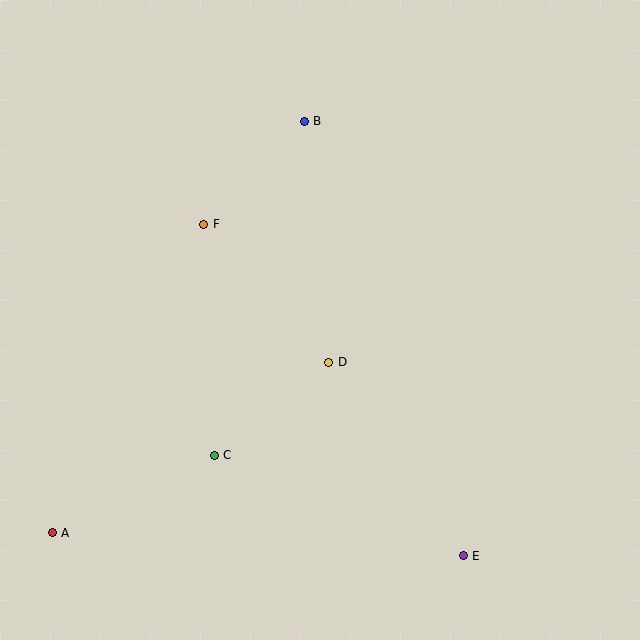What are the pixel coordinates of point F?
Point F is at (203, 224).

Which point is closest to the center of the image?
Point D at (329, 362) is closest to the center.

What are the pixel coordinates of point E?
Point E is at (463, 556).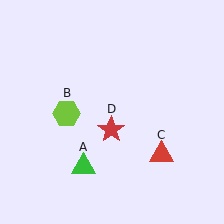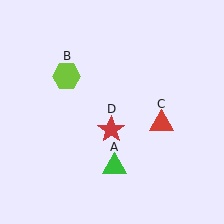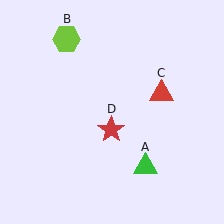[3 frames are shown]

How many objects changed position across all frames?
3 objects changed position: green triangle (object A), lime hexagon (object B), red triangle (object C).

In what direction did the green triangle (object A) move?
The green triangle (object A) moved right.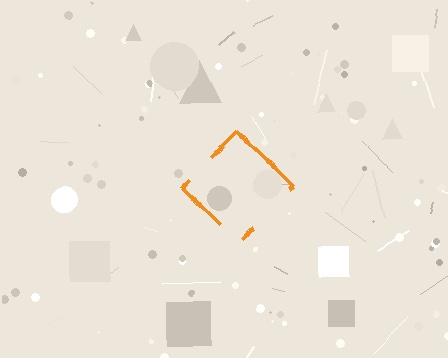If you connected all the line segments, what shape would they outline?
They would outline a diamond.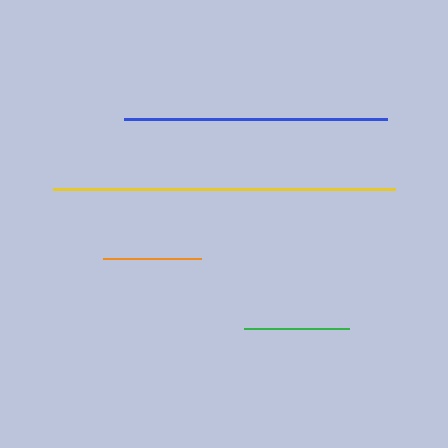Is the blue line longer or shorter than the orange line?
The blue line is longer than the orange line.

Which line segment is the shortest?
The orange line is the shortest at approximately 98 pixels.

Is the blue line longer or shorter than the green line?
The blue line is longer than the green line.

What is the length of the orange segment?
The orange segment is approximately 98 pixels long.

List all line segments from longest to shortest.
From longest to shortest: yellow, blue, green, orange.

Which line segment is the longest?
The yellow line is the longest at approximately 343 pixels.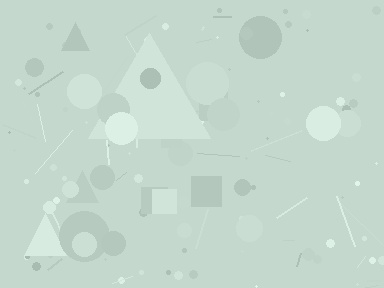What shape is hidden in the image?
A triangle is hidden in the image.